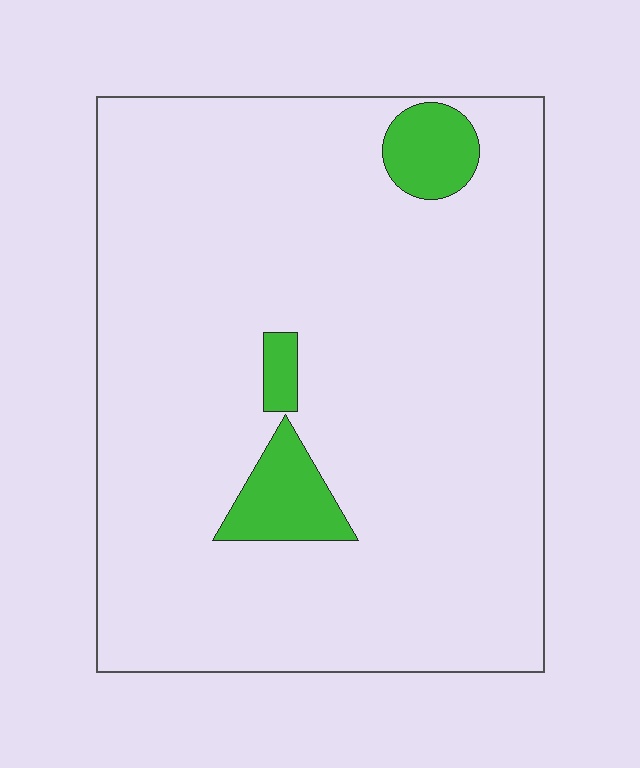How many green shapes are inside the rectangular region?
3.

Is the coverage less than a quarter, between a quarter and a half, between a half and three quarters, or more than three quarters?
Less than a quarter.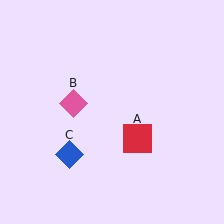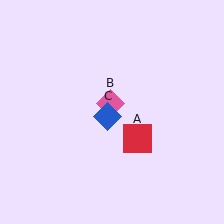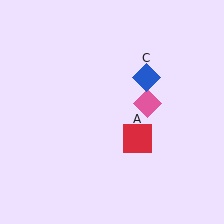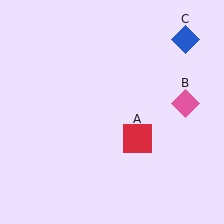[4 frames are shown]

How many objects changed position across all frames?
2 objects changed position: pink diamond (object B), blue diamond (object C).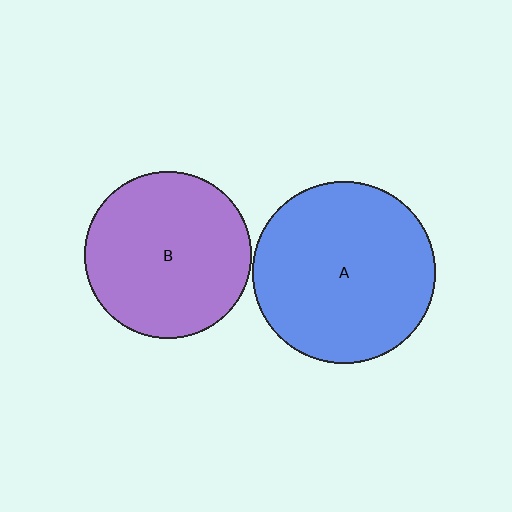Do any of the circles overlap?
No, none of the circles overlap.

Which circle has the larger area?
Circle A (blue).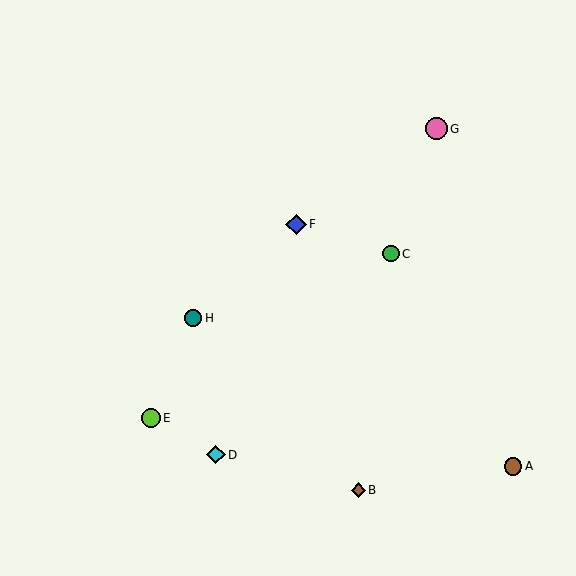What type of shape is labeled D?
Shape D is a cyan diamond.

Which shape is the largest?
The pink circle (labeled G) is the largest.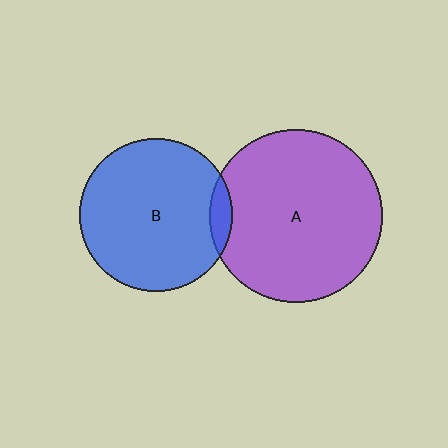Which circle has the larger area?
Circle A (purple).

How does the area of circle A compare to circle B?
Approximately 1.3 times.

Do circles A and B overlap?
Yes.